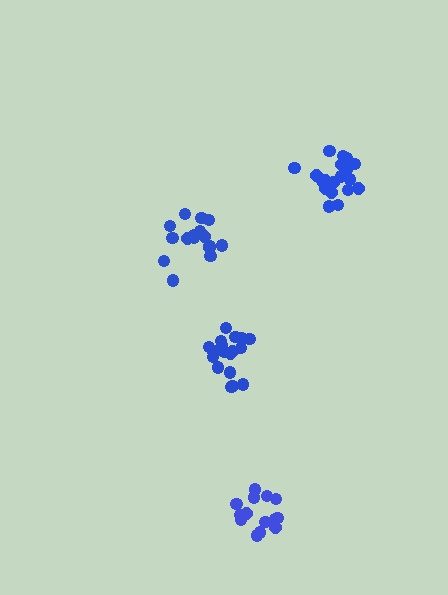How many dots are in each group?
Group 1: 19 dots, Group 2: 16 dots, Group 3: 14 dots, Group 4: 19 dots (68 total).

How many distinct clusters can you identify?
There are 4 distinct clusters.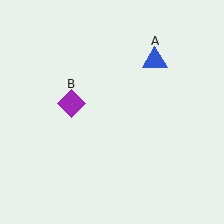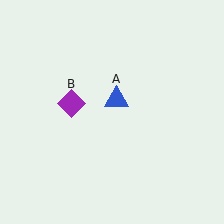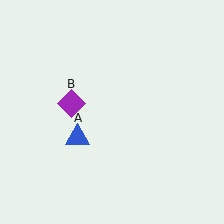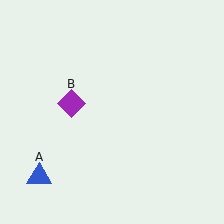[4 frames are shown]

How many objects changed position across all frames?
1 object changed position: blue triangle (object A).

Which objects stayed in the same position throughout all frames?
Purple diamond (object B) remained stationary.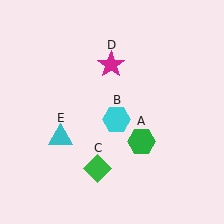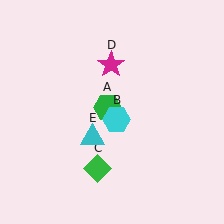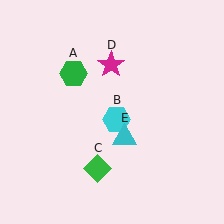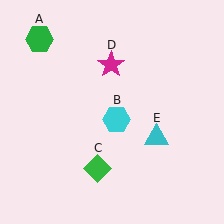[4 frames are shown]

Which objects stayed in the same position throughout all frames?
Cyan hexagon (object B) and green diamond (object C) and magenta star (object D) remained stationary.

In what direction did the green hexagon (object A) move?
The green hexagon (object A) moved up and to the left.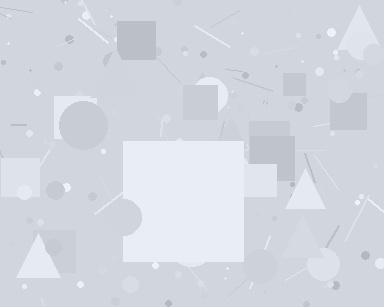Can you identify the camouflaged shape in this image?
The camouflaged shape is a square.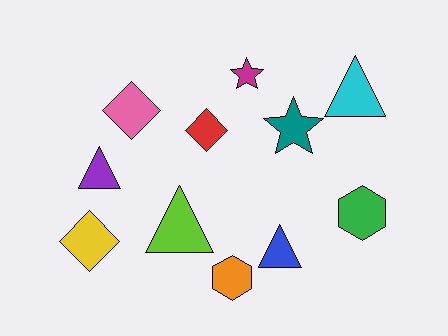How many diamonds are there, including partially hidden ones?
There are 3 diamonds.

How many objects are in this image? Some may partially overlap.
There are 11 objects.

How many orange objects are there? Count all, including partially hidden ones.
There is 1 orange object.